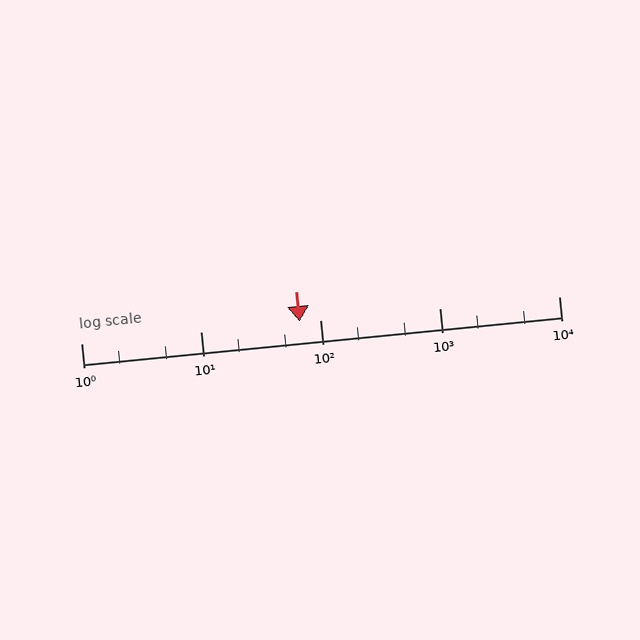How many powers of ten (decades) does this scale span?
The scale spans 4 decades, from 1 to 10000.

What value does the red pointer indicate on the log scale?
The pointer indicates approximately 67.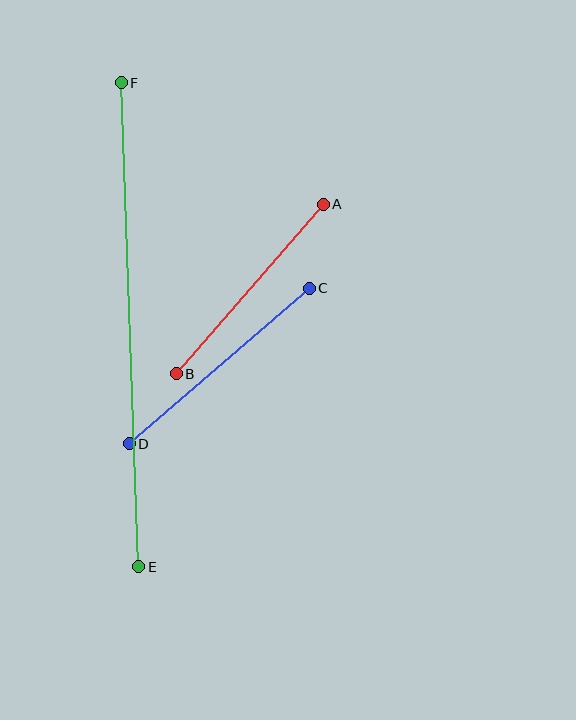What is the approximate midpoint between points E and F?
The midpoint is at approximately (130, 325) pixels.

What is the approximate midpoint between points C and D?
The midpoint is at approximately (219, 366) pixels.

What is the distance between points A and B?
The distance is approximately 224 pixels.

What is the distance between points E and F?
The distance is approximately 484 pixels.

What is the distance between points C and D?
The distance is approximately 238 pixels.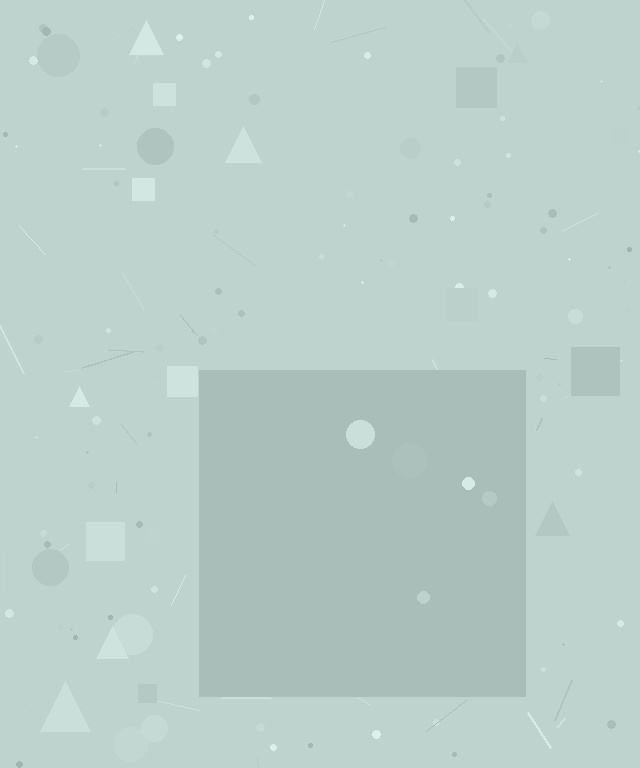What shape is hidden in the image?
A square is hidden in the image.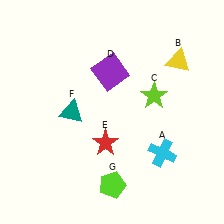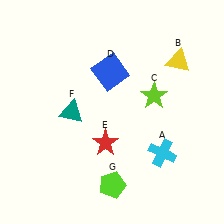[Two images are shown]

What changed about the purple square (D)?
In Image 1, D is purple. In Image 2, it changed to blue.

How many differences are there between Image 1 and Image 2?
There is 1 difference between the two images.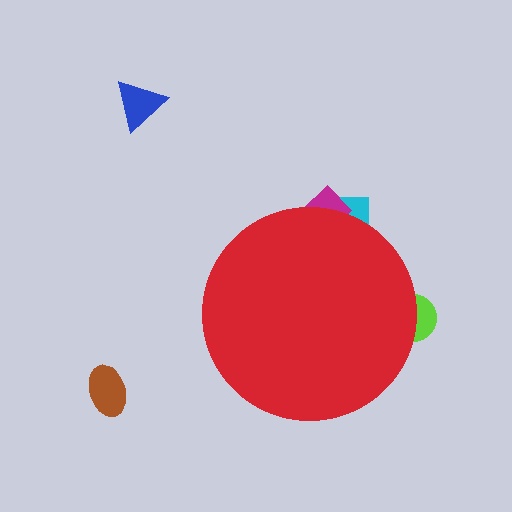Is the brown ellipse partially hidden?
No, the brown ellipse is fully visible.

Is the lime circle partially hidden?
Yes, the lime circle is partially hidden behind the red circle.